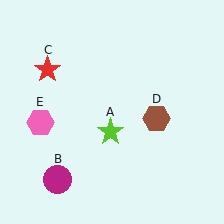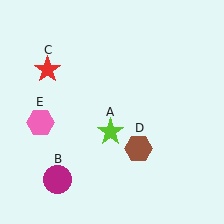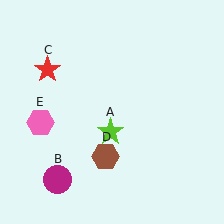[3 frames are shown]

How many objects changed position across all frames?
1 object changed position: brown hexagon (object D).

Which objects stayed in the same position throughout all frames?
Lime star (object A) and magenta circle (object B) and red star (object C) and pink hexagon (object E) remained stationary.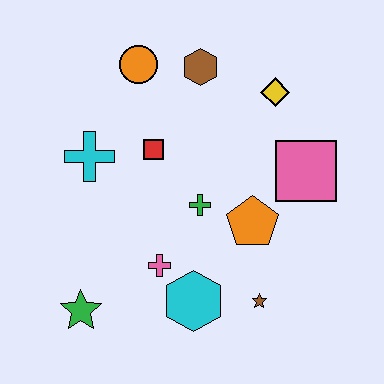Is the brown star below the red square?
Yes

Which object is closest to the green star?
The pink cross is closest to the green star.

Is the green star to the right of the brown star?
No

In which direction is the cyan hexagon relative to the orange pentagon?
The cyan hexagon is below the orange pentagon.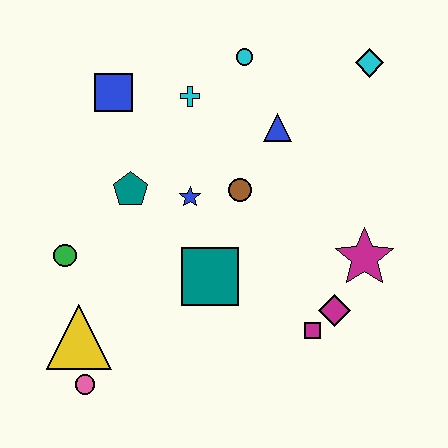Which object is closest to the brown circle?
The blue star is closest to the brown circle.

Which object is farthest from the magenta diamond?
The blue square is farthest from the magenta diamond.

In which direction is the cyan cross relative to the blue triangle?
The cyan cross is to the left of the blue triangle.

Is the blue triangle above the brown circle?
Yes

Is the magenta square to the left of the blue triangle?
No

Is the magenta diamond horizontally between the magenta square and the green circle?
No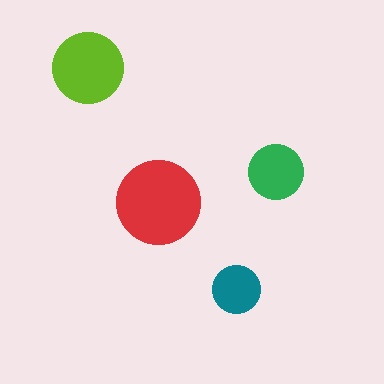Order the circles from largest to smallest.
the red one, the lime one, the green one, the teal one.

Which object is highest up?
The lime circle is topmost.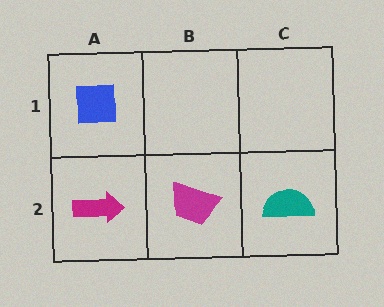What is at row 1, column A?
A blue square.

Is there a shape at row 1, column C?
No, that cell is empty.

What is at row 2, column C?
A teal semicircle.